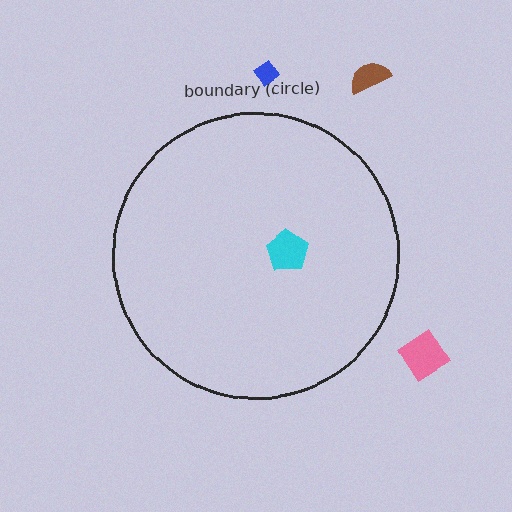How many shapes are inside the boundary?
1 inside, 3 outside.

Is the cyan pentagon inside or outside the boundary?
Inside.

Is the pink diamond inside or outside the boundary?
Outside.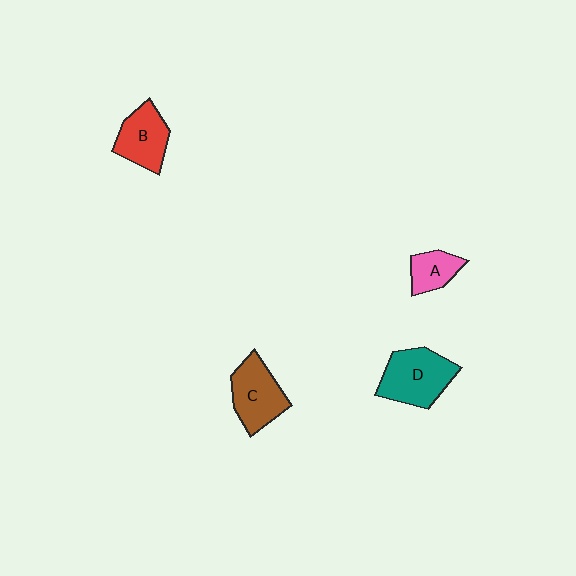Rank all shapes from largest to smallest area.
From largest to smallest: D (teal), C (brown), B (red), A (pink).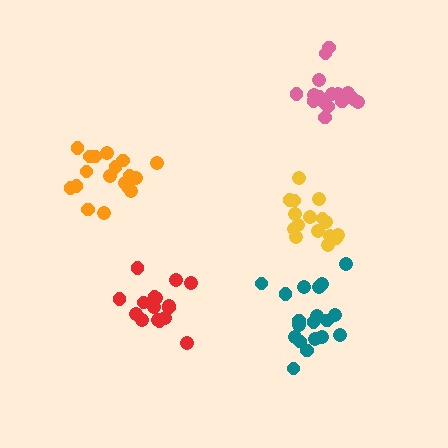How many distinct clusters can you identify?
There are 5 distinct clusters.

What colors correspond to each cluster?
The clusters are colored: orange, red, teal, pink, yellow.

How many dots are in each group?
Group 1: 18 dots, Group 2: 18 dots, Group 3: 19 dots, Group 4: 17 dots, Group 5: 16 dots (88 total).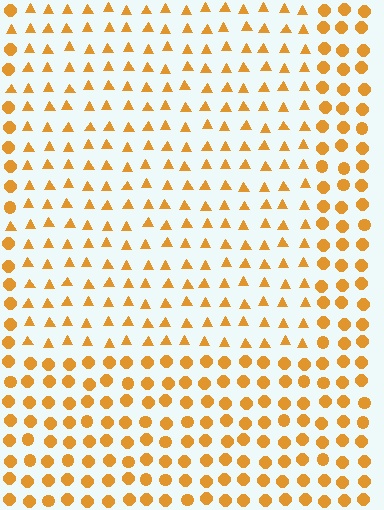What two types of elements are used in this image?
The image uses triangles inside the rectangle region and circles outside it.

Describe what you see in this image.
The image is filled with small orange elements arranged in a uniform grid. A rectangle-shaped region contains triangles, while the surrounding area contains circles. The boundary is defined purely by the change in element shape.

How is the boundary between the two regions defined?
The boundary is defined by a change in element shape: triangles inside vs. circles outside. All elements share the same color and spacing.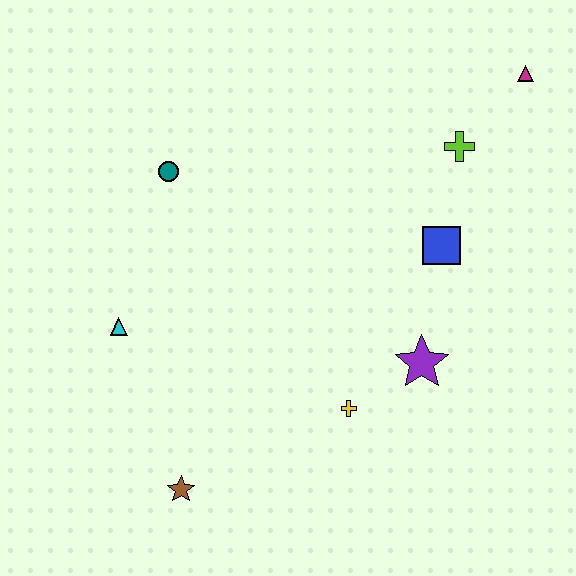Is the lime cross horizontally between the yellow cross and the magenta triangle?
Yes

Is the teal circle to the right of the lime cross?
No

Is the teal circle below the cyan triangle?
No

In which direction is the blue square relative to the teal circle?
The blue square is to the right of the teal circle.